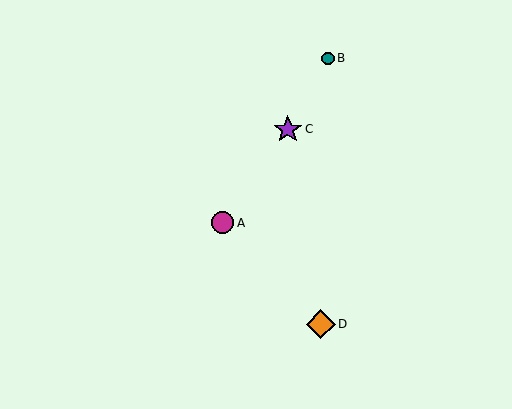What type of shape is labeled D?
Shape D is an orange diamond.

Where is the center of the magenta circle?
The center of the magenta circle is at (223, 223).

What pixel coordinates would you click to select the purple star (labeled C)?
Click at (288, 129) to select the purple star C.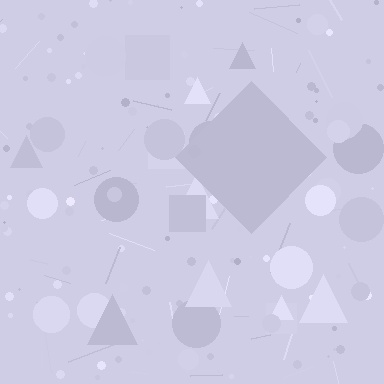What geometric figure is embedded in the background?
A diamond is embedded in the background.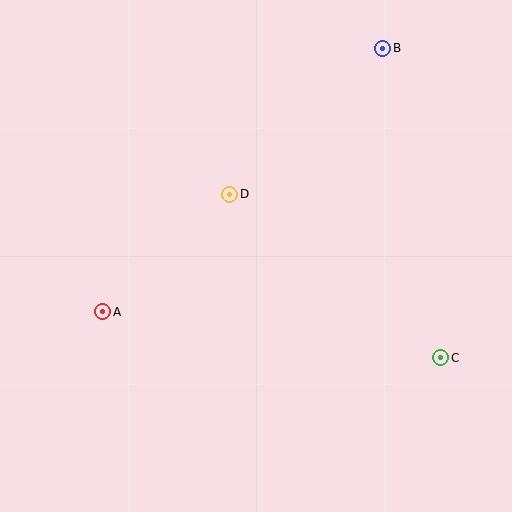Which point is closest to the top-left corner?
Point D is closest to the top-left corner.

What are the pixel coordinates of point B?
Point B is at (383, 48).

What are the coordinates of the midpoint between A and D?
The midpoint between A and D is at (166, 253).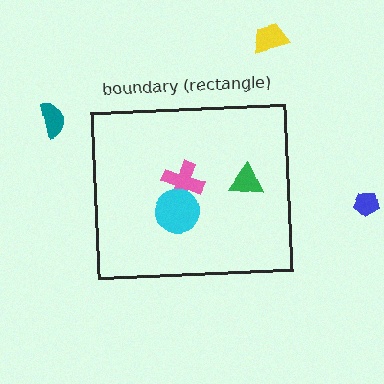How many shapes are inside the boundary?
3 inside, 3 outside.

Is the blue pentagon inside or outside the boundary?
Outside.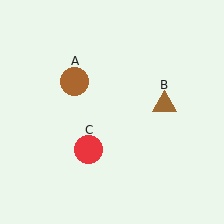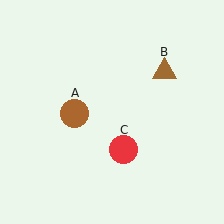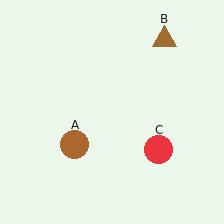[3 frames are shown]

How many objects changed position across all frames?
3 objects changed position: brown circle (object A), brown triangle (object B), red circle (object C).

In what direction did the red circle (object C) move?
The red circle (object C) moved right.